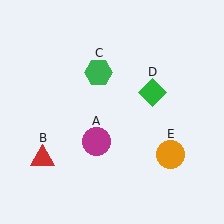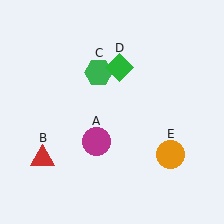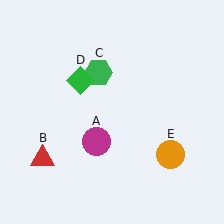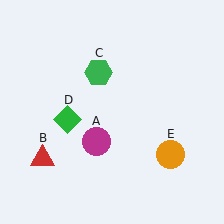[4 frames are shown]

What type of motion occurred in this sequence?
The green diamond (object D) rotated counterclockwise around the center of the scene.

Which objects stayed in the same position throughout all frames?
Magenta circle (object A) and red triangle (object B) and green hexagon (object C) and orange circle (object E) remained stationary.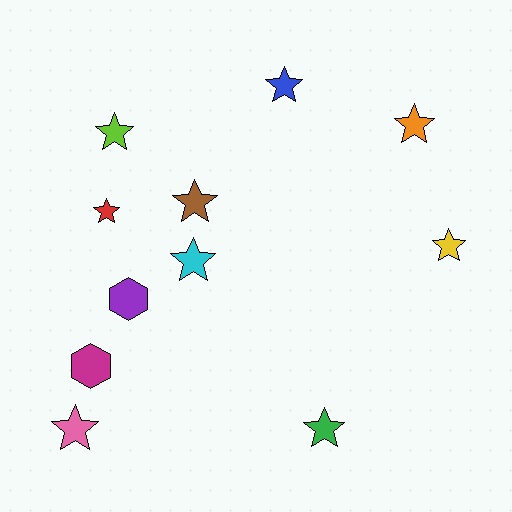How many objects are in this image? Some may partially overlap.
There are 11 objects.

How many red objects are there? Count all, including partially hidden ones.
There is 1 red object.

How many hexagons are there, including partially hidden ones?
There are 2 hexagons.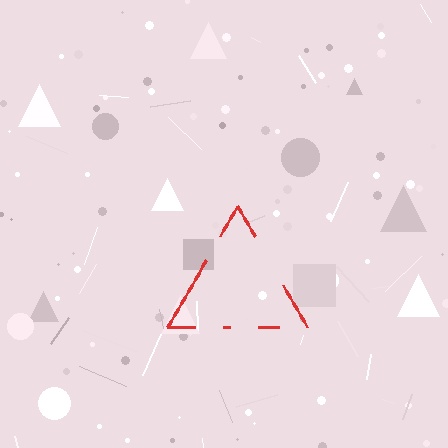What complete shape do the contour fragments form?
The contour fragments form a triangle.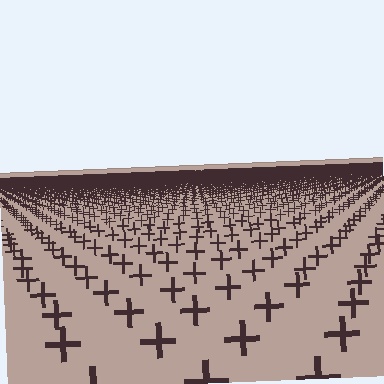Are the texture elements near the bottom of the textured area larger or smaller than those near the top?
Larger. Near the bottom, elements are closer to the viewer and appear at a bigger on-screen size.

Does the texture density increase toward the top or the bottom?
Density increases toward the top.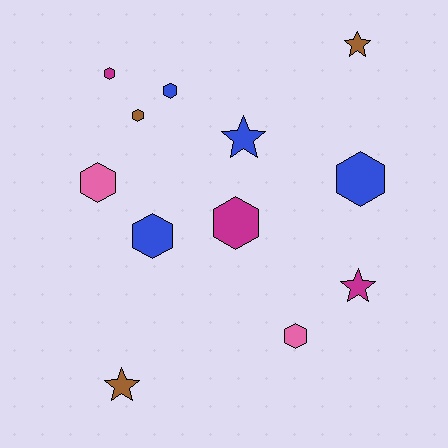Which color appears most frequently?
Blue, with 4 objects.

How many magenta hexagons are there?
There are 2 magenta hexagons.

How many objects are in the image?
There are 12 objects.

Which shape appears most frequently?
Hexagon, with 8 objects.